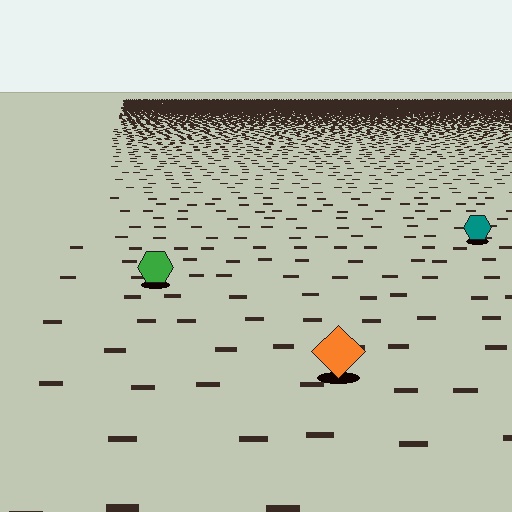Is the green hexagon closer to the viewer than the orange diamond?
No. The orange diamond is closer — you can tell from the texture gradient: the ground texture is coarser near it.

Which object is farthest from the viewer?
The teal hexagon is farthest from the viewer. It appears smaller and the ground texture around it is denser.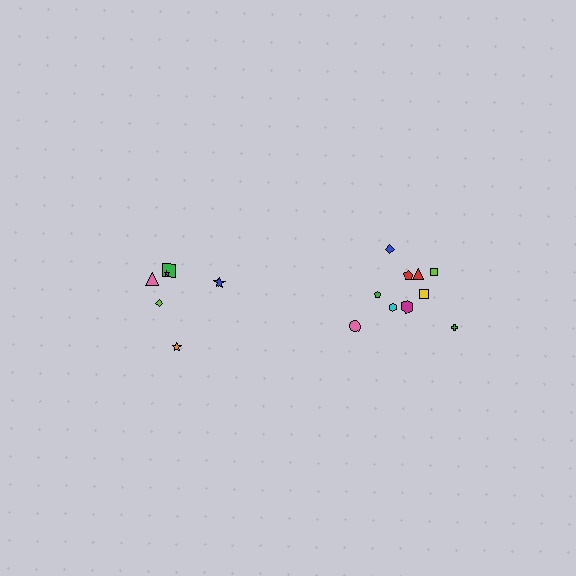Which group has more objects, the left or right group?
The right group.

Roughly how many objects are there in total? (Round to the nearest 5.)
Roughly 15 objects in total.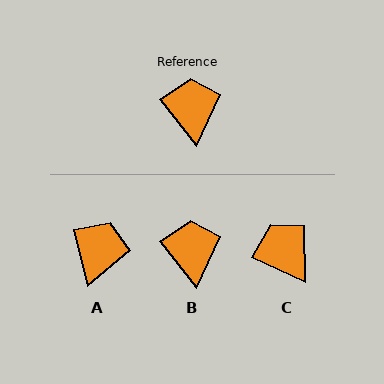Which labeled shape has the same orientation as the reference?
B.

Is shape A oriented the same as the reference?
No, it is off by about 25 degrees.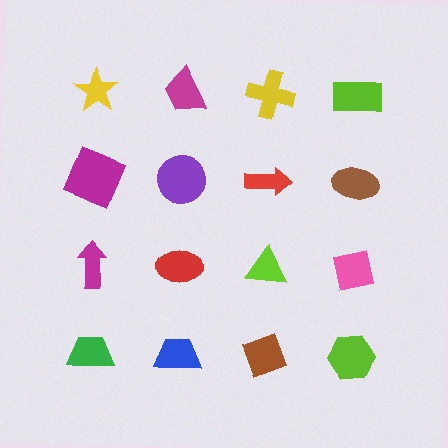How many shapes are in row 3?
4 shapes.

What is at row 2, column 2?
A purple circle.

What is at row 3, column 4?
A pink square.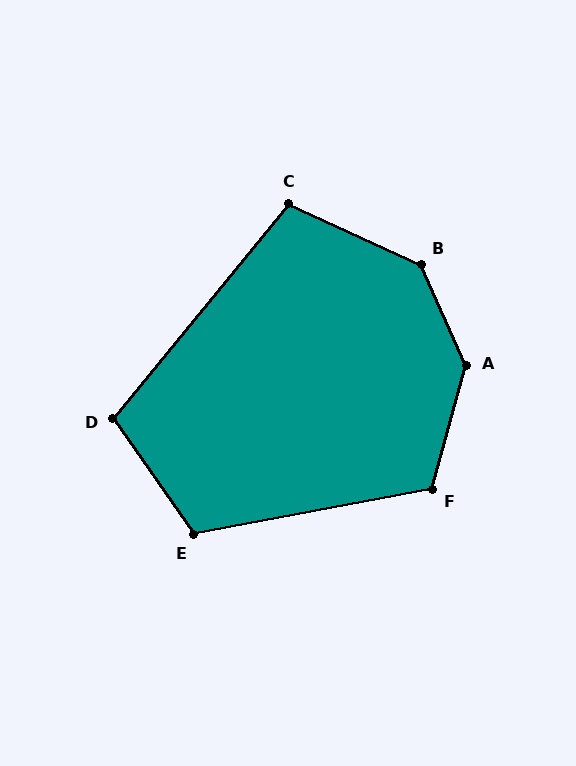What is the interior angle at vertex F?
Approximately 116 degrees (obtuse).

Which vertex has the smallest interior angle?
C, at approximately 105 degrees.